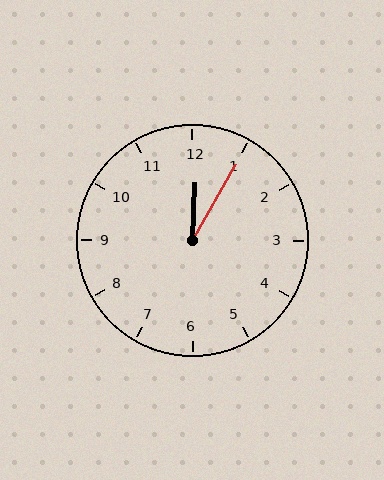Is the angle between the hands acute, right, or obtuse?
It is acute.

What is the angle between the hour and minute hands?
Approximately 28 degrees.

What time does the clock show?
12:05.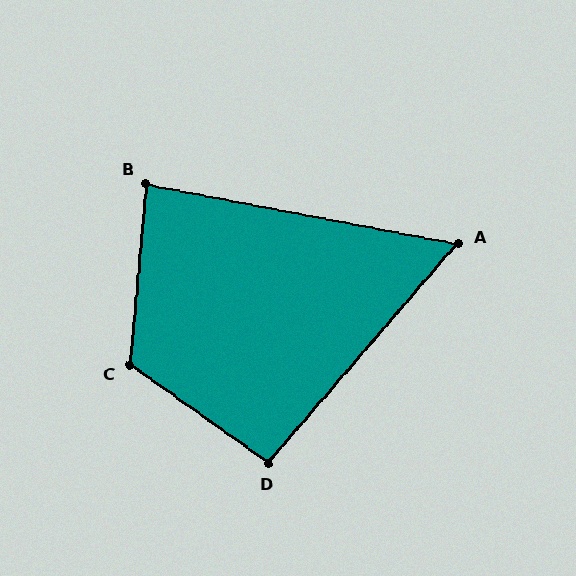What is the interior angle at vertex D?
Approximately 96 degrees (obtuse).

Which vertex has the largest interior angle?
C, at approximately 120 degrees.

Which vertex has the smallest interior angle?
A, at approximately 60 degrees.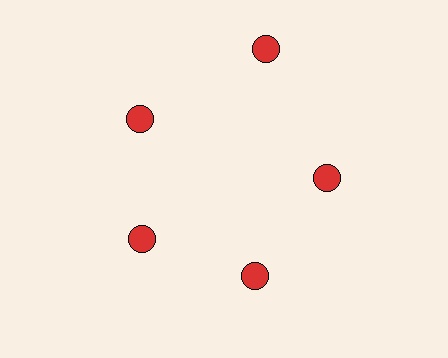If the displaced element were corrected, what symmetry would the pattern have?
It would have 5-fold rotational symmetry — the pattern would map onto itself every 72 degrees.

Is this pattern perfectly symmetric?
No. The 5 red circles are arranged in a ring, but one element near the 1 o'clock position is pushed outward from the center, breaking the 5-fold rotational symmetry.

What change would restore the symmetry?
The symmetry would be restored by moving it inward, back onto the ring so that all 5 circles sit at equal angles and equal distance from the center.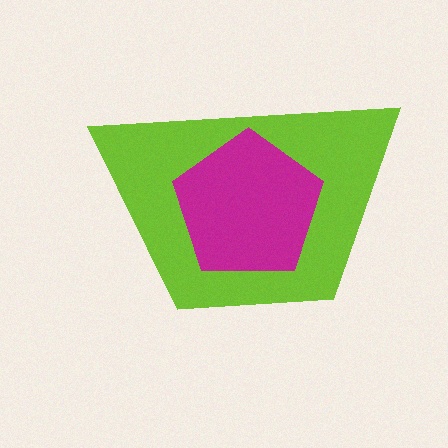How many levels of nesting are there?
2.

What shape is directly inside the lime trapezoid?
The magenta pentagon.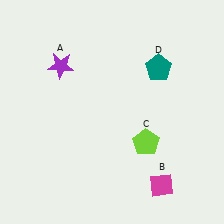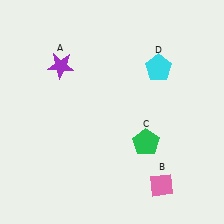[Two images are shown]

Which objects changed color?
B changed from magenta to pink. C changed from lime to green. D changed from teal to cyan.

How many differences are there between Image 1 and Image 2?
There are 3 differences between the two images.